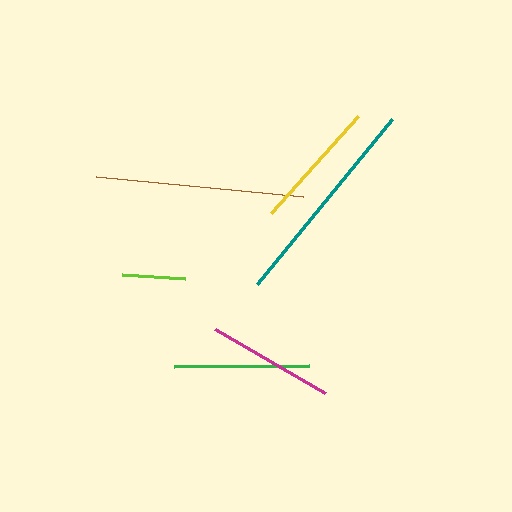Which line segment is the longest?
The teal line is the longest at approximately 213 pixels.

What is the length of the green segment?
The green segment is approximately 135 pixels long.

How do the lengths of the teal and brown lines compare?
The teal and brown lines are approximately the same length.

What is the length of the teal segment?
The teal segment is approximately 213 pixels long.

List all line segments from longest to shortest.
From longest to shortest: teal, brown, green, yellow, magenta, lime.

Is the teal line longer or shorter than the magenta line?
The teal line is longer than the magenta line.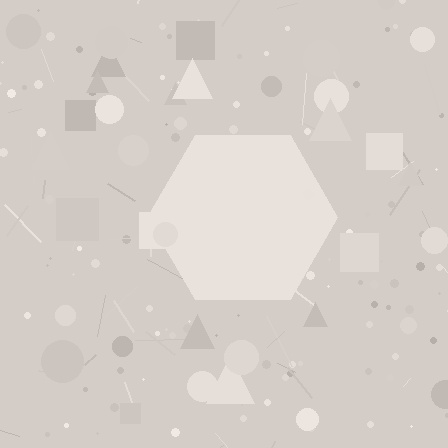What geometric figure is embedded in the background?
A hexagon is embedded in the background.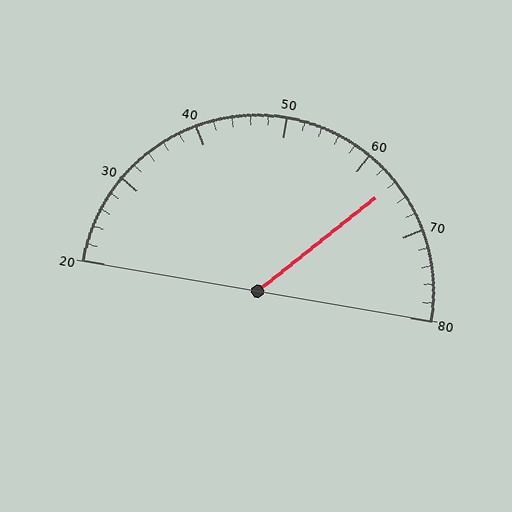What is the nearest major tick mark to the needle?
The nearest major tick mark is 60.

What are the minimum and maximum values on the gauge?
The gauge ranges from 20 to 80.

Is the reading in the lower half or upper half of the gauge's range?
The reading is in the upper half of the range (20 to 80).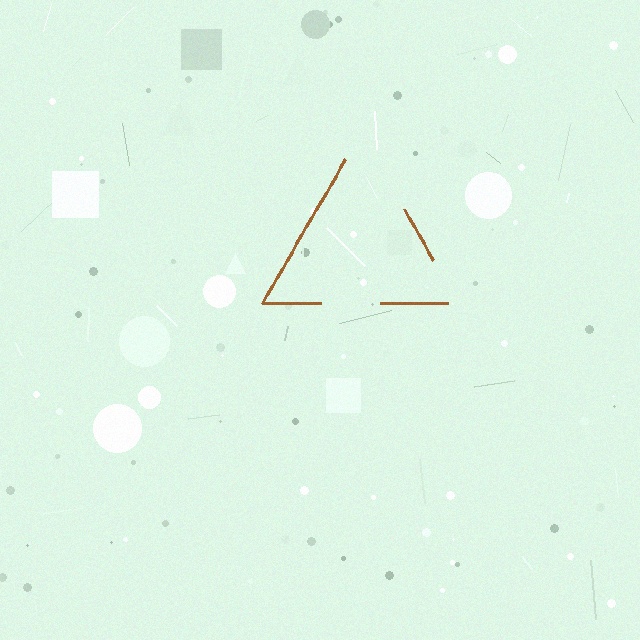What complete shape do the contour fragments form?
The contour fragments form a triangle.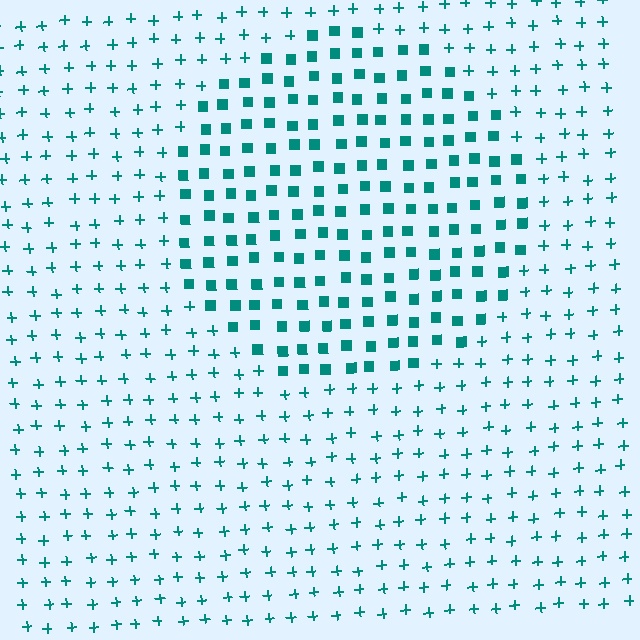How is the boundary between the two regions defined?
The boundary is defined by a change in element shape: squares inside vs. plus signs outside. All elements share the same color and spacing.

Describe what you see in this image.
The image is filled with small teal elements arranged in a uniform grid. A circle-shaped region contains squares, while the surrounding area contains plus signs. The boundary is defined purely by the change in element shape.